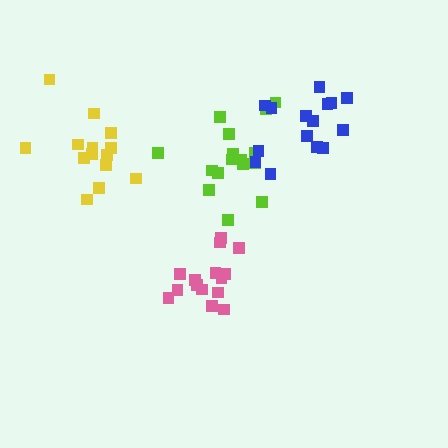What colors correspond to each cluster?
The clusters are colored: pink, lime, yellow, blue.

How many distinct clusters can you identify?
There are 4 distinct clusters.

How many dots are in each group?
Group 1: 15 dots, Group 2: 16 dots, Group 3: 14 dots, Group 4: 15 dots (60 total).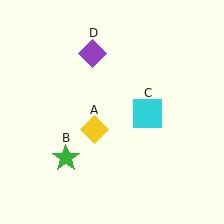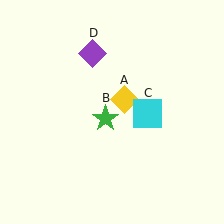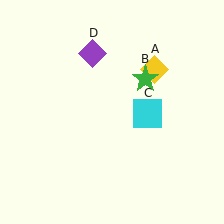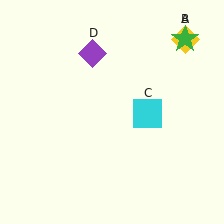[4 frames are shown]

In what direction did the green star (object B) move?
The green star (object B) moved up and to the right.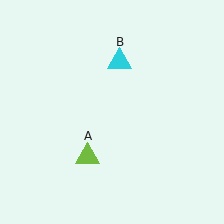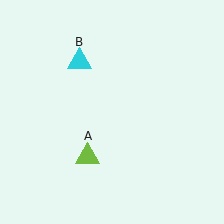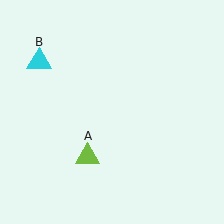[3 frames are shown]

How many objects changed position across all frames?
1 object changed position: cyan triangle (object B).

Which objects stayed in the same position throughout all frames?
Lime triangle (object A) remained stationary.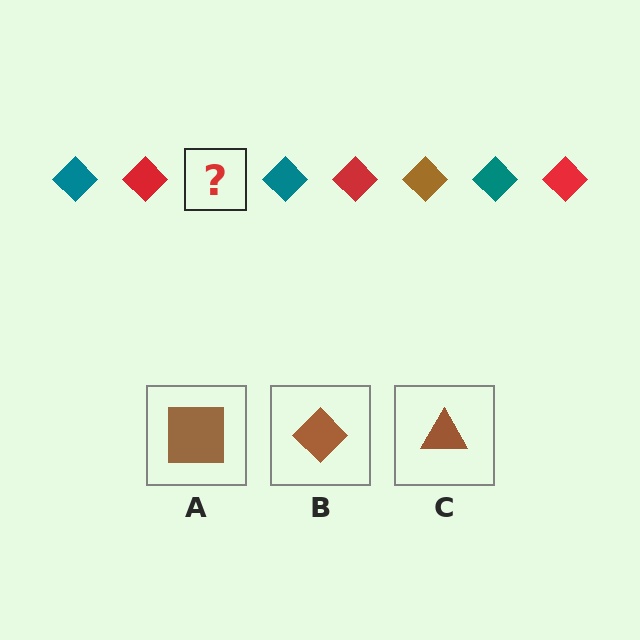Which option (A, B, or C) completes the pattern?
B.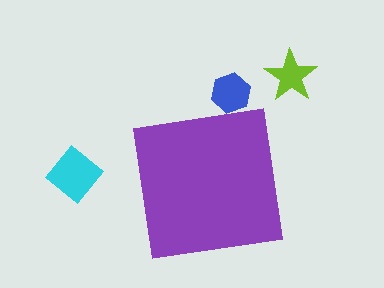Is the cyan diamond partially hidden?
No, the cyan diamond is fully visible.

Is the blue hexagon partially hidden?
Yes, the blue hexagon is partially hidden behind the purple square.